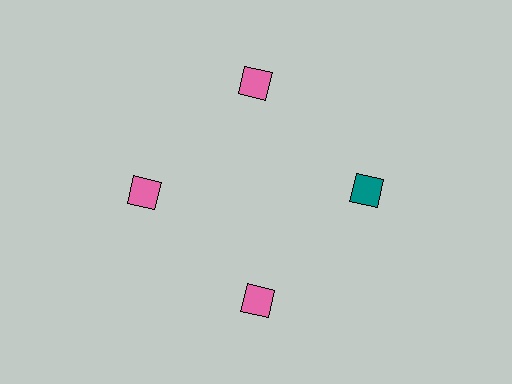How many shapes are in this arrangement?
There are 4 shapes arranged in a ring pattern.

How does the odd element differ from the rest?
It has a different color: teal instead of pink.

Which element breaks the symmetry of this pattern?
The teal diamond at roughly the 3 o'clock position breaks the symmetry. All other shapes are pink diamonds.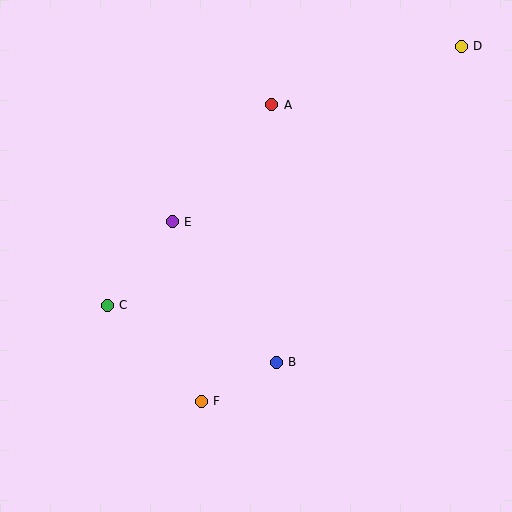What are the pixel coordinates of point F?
Point F is at (201, 401).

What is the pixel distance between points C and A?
The distance between C and A is 259 pixels.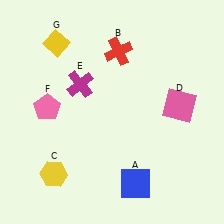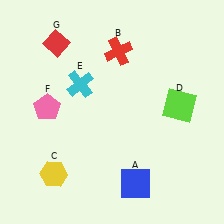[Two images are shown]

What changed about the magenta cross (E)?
In Image 1, E is magenta. In Image 2, it changed to cyan.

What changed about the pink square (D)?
In Image 1, D is pink. In Image 2, it changed to lime.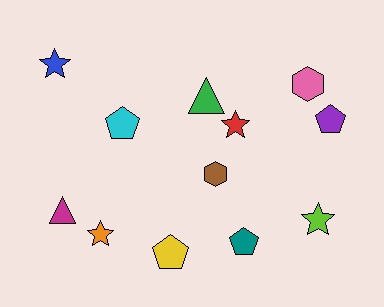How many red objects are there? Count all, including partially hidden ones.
There is 1 red object.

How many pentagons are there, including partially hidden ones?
There are 4 pentagons.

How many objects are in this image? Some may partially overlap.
There are 12 objects.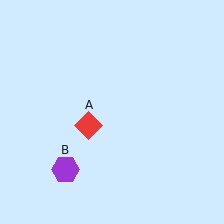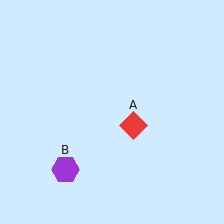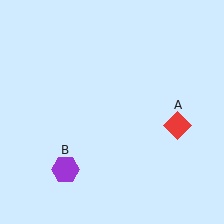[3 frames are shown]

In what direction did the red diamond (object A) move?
The red diamond (object A) moved right.